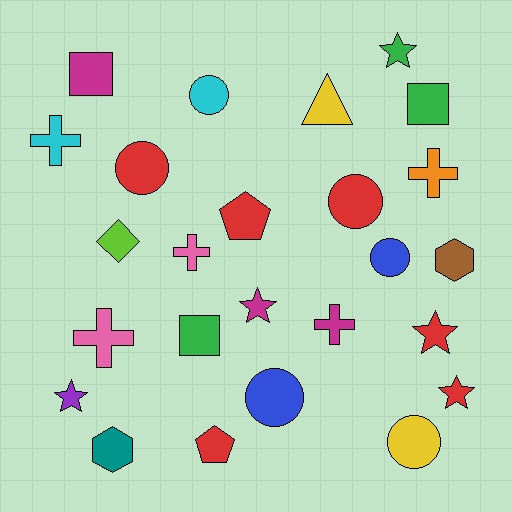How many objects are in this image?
There are 25 objects.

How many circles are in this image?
There are 6 circles.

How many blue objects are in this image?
There are 2 blue objects.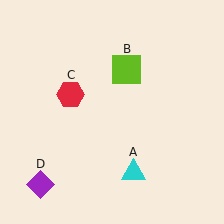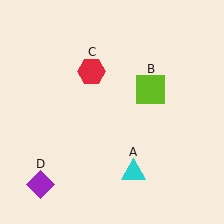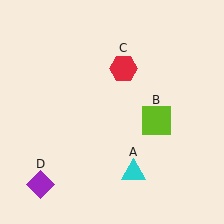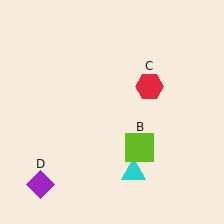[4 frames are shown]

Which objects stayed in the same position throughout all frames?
Cyan triangle (object A) and purple diamond (object D) remained stationary.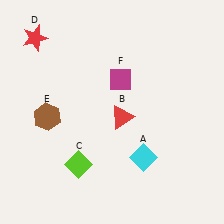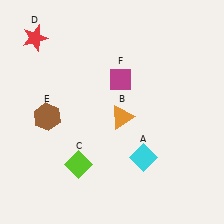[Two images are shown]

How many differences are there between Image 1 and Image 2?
There is 1 difference between the two images.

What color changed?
The triangle (B) changed from red in Image 1 to orange in Image 2.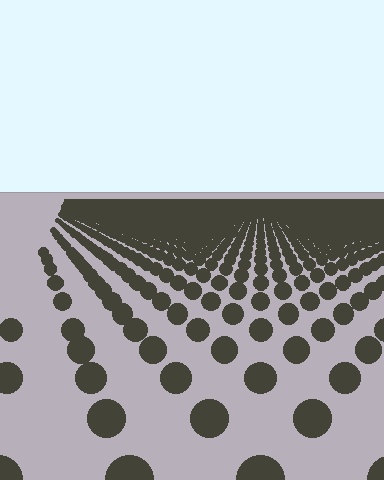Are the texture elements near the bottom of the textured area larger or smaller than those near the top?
Larger. Near the bottom, elements are closer to the viewer and appear at a bigger on-screen size.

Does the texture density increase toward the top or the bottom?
Density increases toward the top.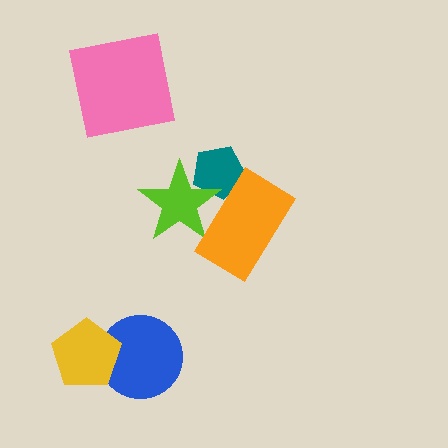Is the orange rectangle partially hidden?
No, no other shape covers it.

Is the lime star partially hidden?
Yes, it is partially covered by another shape.